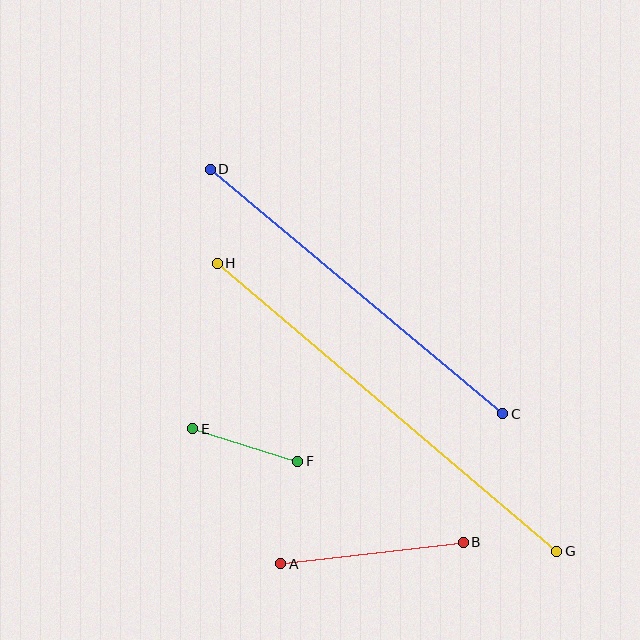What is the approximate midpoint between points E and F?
The midpoint is at approximately (246, 445) pixels.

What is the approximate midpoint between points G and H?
The midpoint is at approximately (387, 407) pixels.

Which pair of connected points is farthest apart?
Points G and H are farthest apart.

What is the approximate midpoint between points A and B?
The midpoint is at approximately (372, 553) pixels.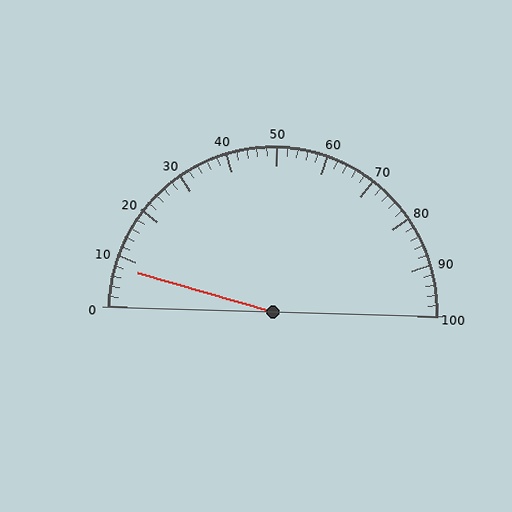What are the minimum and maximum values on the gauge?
The gauge ranges from 0 to 100.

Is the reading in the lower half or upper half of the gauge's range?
The reading is in the lower half of the range (0 to 100).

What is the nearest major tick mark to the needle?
The nearest major tick mark is 10.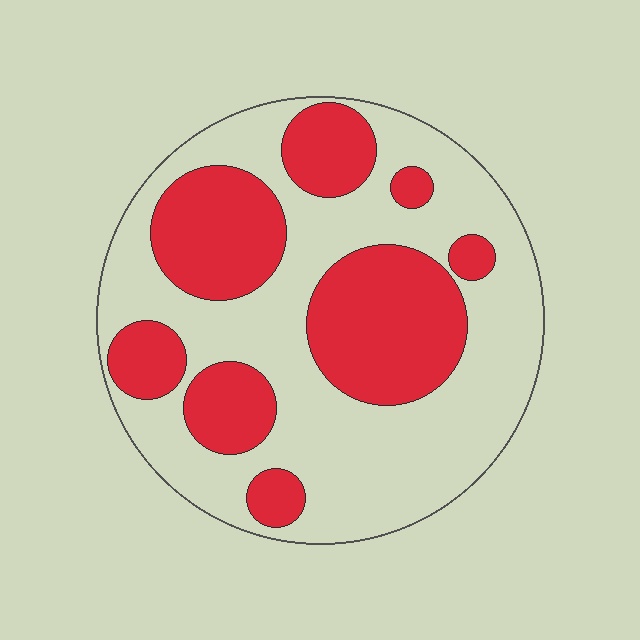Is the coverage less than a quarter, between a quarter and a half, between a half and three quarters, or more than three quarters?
Between a quarter and a half.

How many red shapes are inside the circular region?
8.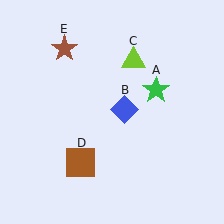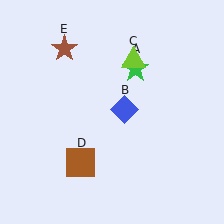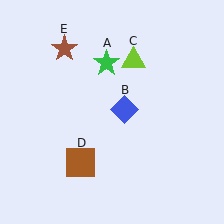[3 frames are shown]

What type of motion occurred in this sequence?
The green star (object A) rotated counterclockwise around the center of the scene.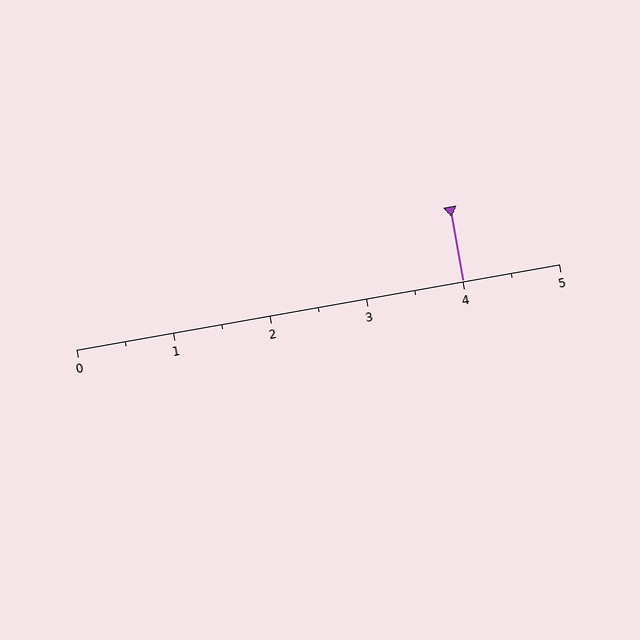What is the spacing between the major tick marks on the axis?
The major ticks are spaced 1 apart.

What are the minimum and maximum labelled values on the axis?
The axis runs from 0 to 5.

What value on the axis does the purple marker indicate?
The marker indicates approximately 4.